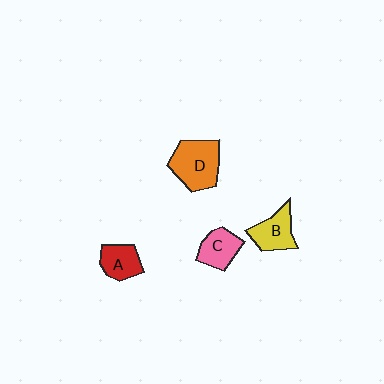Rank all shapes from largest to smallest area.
From largest to smallest: D (orange), B (yellow), C (pink), A (red).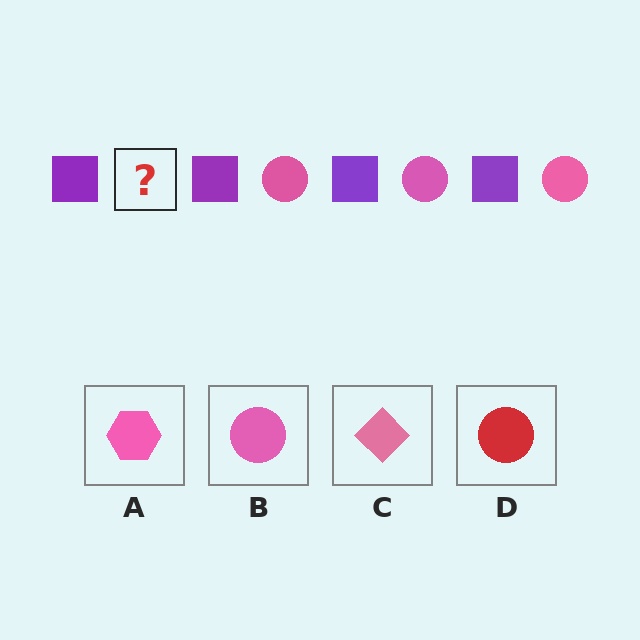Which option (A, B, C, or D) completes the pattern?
B.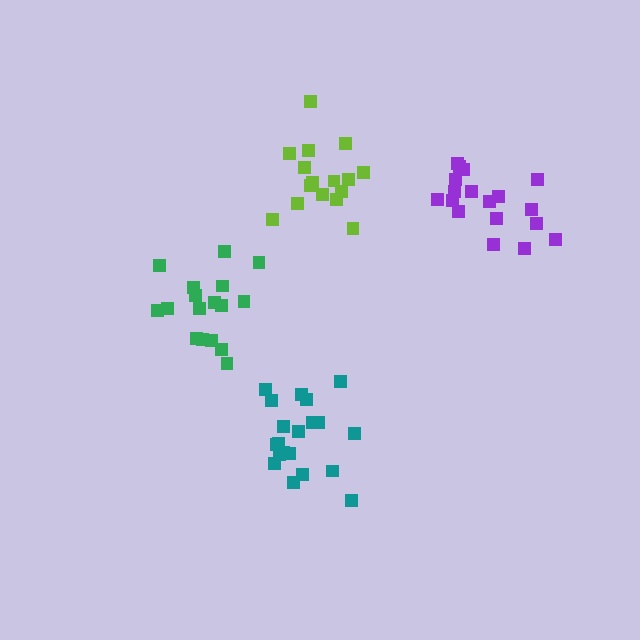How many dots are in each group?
Group 1: 16 dots, Group 2: 20 dots, Group 3: 17 dots, Group 4: 18 dots (71 total).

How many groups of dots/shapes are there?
There are 4 groups.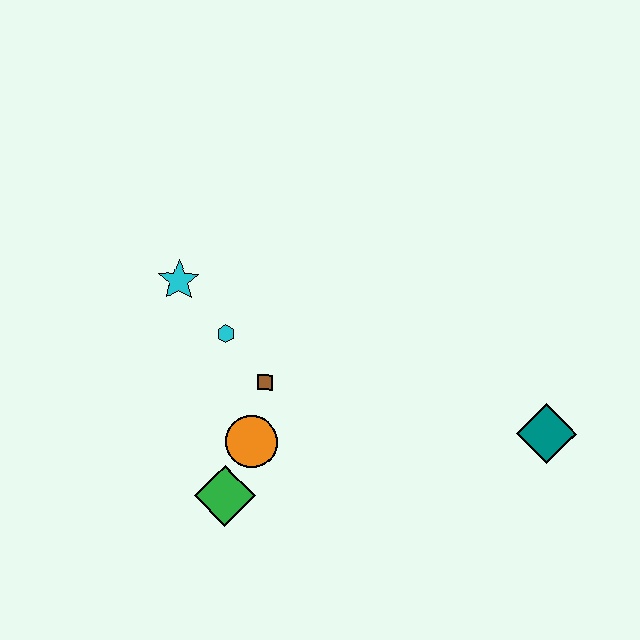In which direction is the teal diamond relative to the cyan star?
The teal diamond is to the right of the cyan star.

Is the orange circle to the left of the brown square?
Yes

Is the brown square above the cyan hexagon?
No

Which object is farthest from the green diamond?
The teal diamond is farthest from the green diamond.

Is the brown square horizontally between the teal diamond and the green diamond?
Yes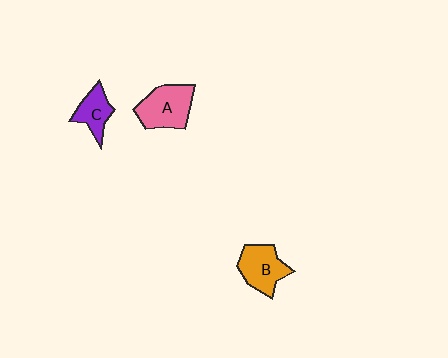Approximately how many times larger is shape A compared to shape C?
Approximately 1.6 times.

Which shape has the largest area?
Shape A (pink).